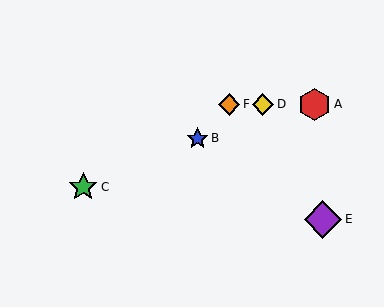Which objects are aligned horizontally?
Objects A, D, F are aligned horizontally.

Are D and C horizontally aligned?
No, D is at y≈104 and C is at y≈187.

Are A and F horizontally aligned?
Yes, both are at y≈104.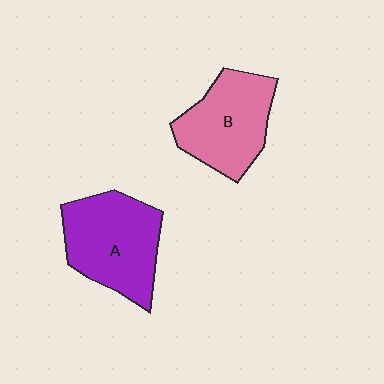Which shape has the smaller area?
Shape B (pink).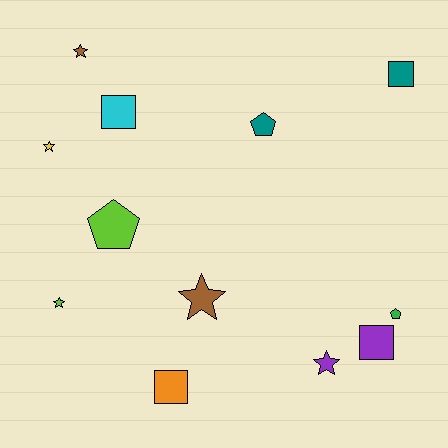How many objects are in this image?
There are 12 objects.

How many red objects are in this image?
There are no red objects.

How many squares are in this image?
There are 4 squares.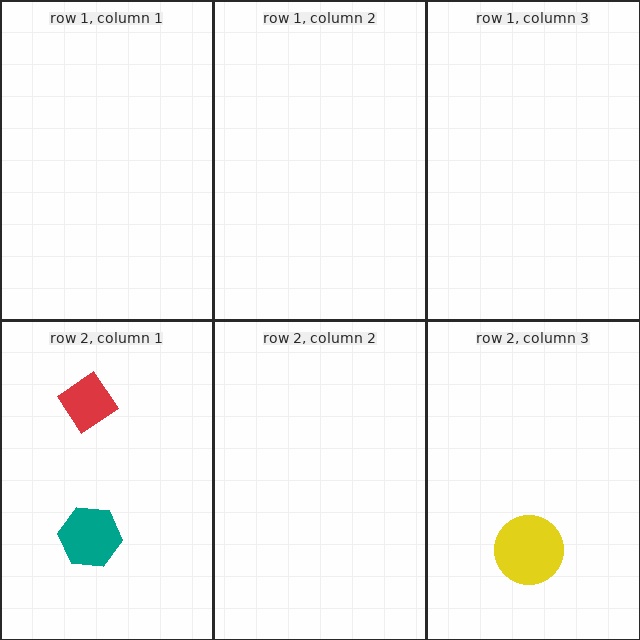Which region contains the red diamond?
The row 2, column 1 region.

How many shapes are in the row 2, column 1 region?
2.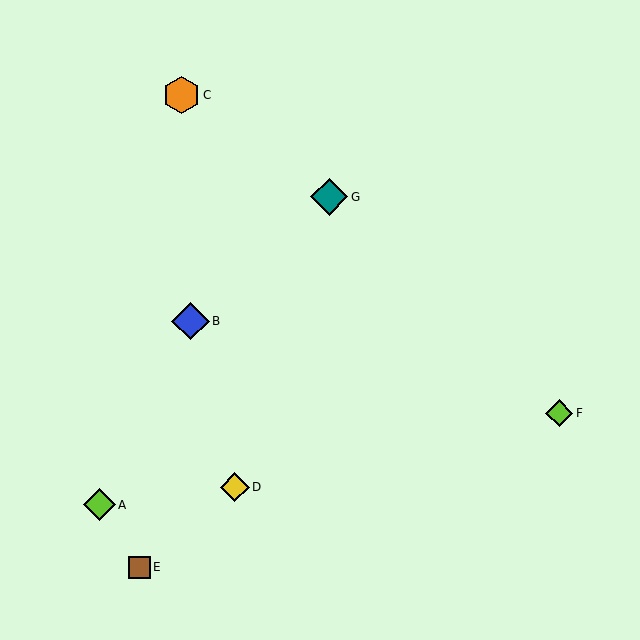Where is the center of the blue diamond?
The center of the blue diamond is at (190, 321).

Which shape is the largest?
The blue diamond (labeled B) is the largest.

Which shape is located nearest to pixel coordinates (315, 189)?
The teal diamond (labeled G) at (329, 197) is nearest to that location.